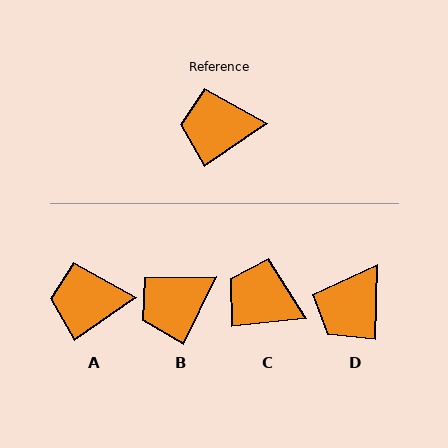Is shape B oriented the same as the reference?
No, it is off by about 30 degrees.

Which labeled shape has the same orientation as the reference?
A.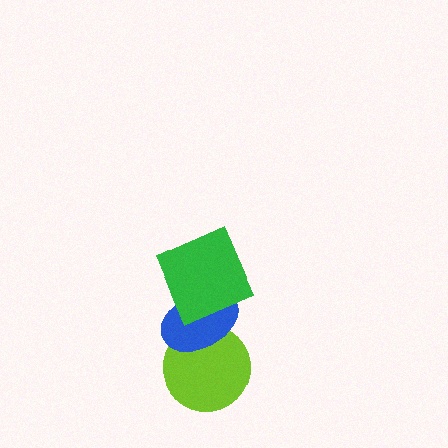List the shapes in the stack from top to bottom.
From top to bottom: the green square, the blue ellipse, the lime circle.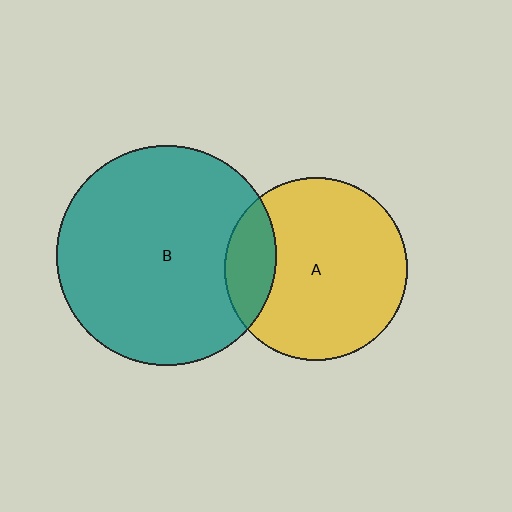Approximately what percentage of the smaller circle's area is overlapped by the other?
Approximately 20%.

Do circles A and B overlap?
Yes.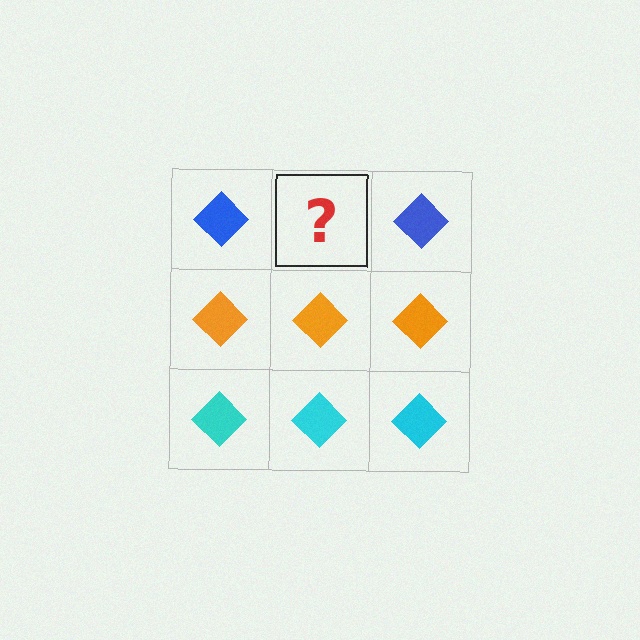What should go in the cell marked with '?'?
The missing cell should contain a blue diamond.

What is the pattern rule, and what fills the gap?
The rule is that each row has a consistent color. The gap should be filled with a blue diamond.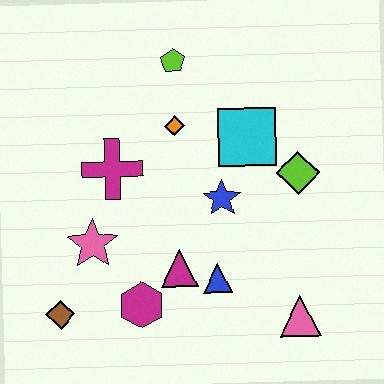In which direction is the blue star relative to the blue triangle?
The blue star is above the blue triangle.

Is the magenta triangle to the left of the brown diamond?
No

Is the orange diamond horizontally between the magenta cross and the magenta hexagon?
No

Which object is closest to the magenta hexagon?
The magenta triangle is closest to the magenta hexagon.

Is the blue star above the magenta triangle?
Yes